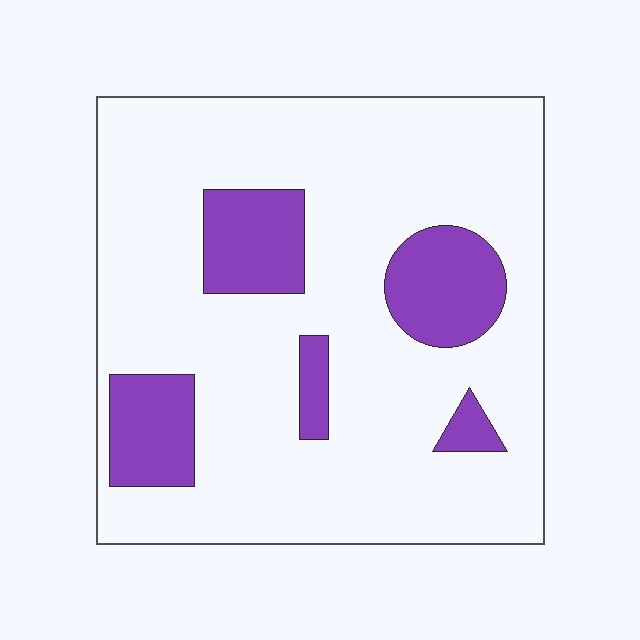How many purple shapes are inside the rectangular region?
5.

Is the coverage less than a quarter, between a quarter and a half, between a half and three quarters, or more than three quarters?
Less than a quarter.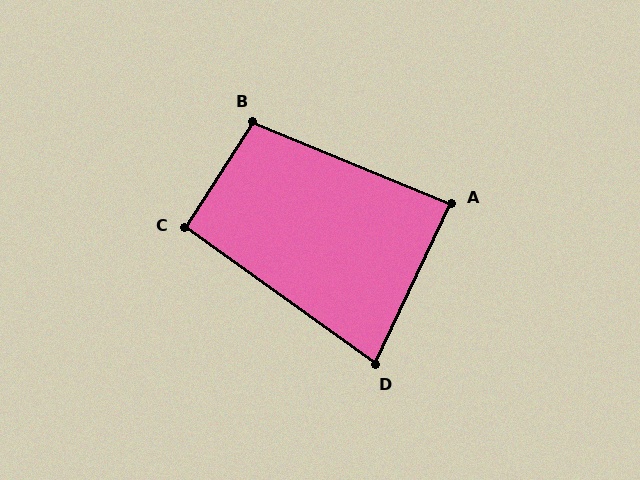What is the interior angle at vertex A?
Approximately 87 degrees (approximately right).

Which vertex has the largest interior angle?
B, at approximately 100 degrees.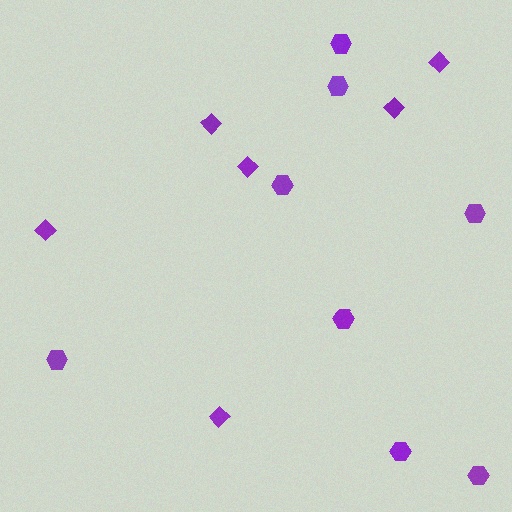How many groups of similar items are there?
There are 2 groups: one group of hexagons (8) and one group of diamonds (6).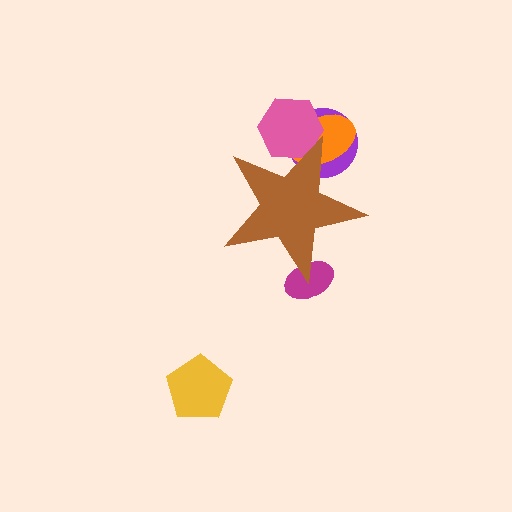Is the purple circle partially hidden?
Yes, the purple circle is partially hidden behind the brown star.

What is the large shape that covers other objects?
A brown star.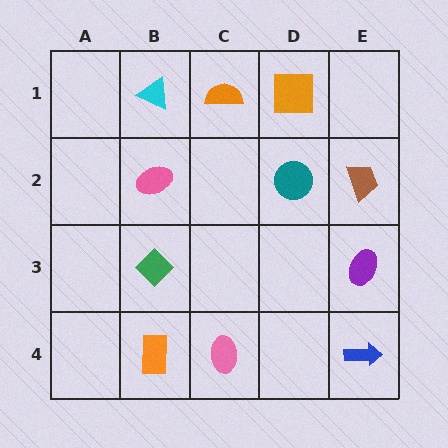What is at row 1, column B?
A cyan triangle.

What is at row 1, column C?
An orange semicircle.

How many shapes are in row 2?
3 shapes.